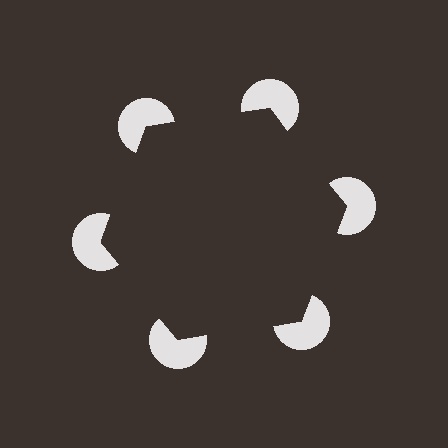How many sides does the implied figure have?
6 sides.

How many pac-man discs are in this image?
There are 6 — one at each vertex of the illusory hexagon.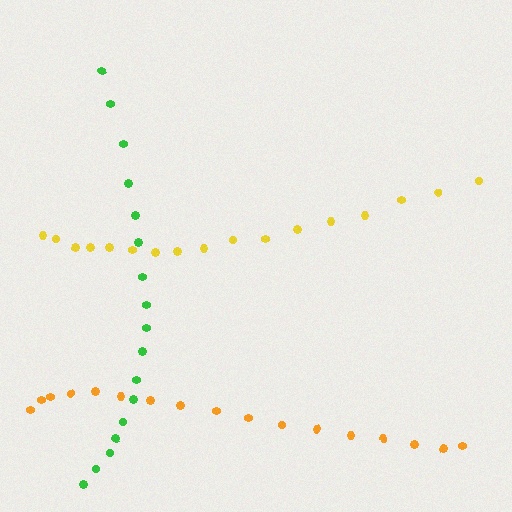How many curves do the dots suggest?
There are 3 distinct paths.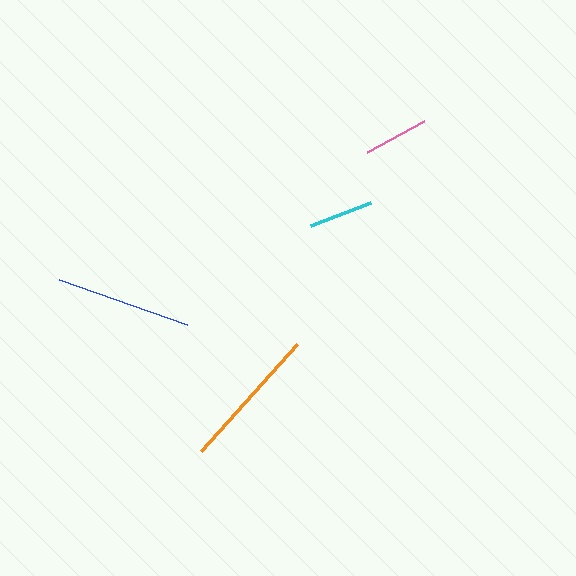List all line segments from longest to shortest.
From longest to shortest: orange, blue, pink, cyan.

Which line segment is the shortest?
The cyan line is the shortest at approximately 64 pixels.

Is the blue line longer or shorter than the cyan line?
The blue line is longer than the cyan line.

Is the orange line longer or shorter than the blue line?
The orange line is longer than the blue line.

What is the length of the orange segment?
The orange segment is approximately 144 pixels long.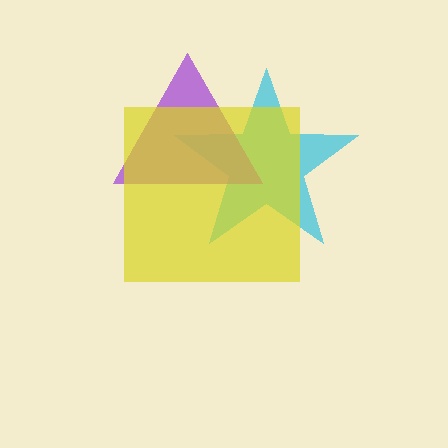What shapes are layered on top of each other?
The layered shapes are: a cyan star, a purple triangle, a yellow square.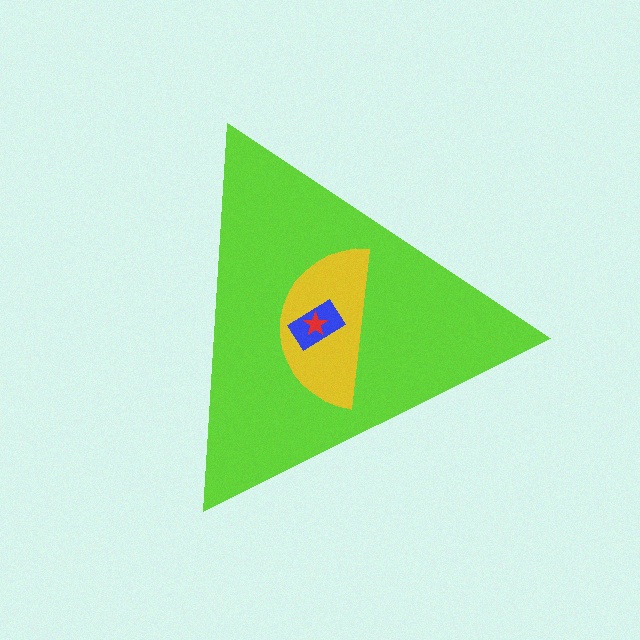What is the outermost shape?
The lime triangle.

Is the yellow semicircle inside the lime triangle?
Yes.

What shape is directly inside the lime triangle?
The yellow semicircle.